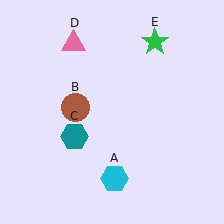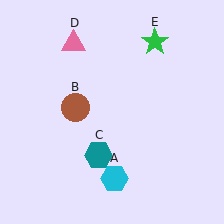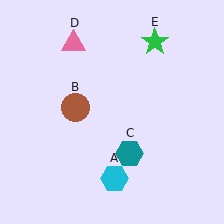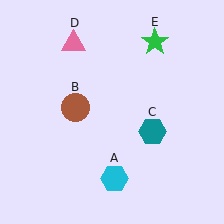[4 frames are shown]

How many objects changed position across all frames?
1 object changed position: teal hexagon (object C).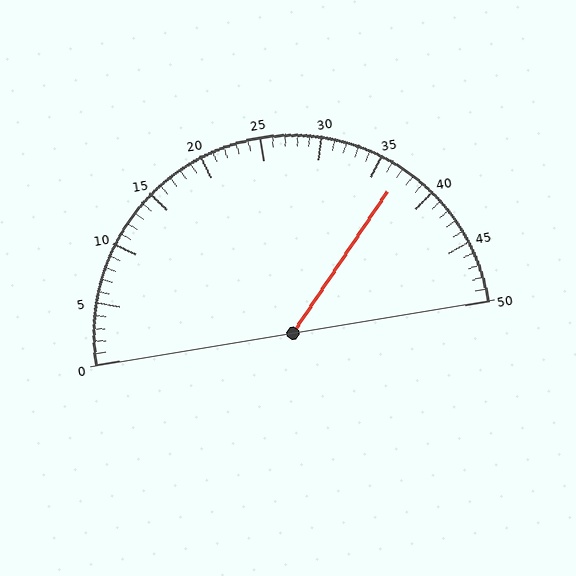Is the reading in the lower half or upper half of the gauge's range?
The reading is in the upper half of the range (0 to 50).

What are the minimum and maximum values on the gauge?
The gauge ranges from 0 to 50.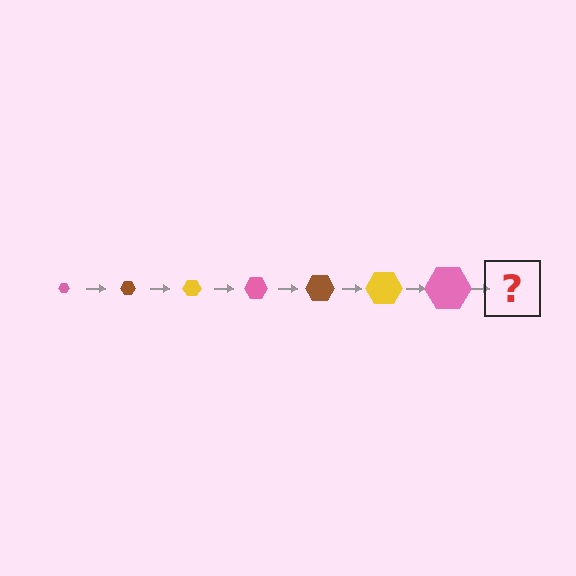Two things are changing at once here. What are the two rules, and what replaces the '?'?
The two rules are that the hexagon grows larger each step and the color cycles through pink, brown, and yellow. The '?' should be a brown hexagon, larger than the previous one.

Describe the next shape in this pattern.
It should be a brown hexagon, larger than the previous one.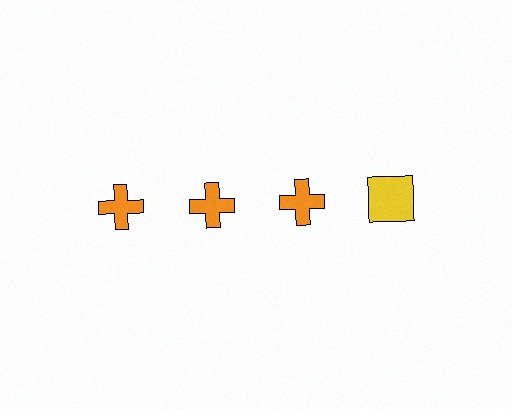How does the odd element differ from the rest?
It differs in both color (yellow instead of orange) and shape (square instead of cross).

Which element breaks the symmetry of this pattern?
The yellow square in the top row, second from right column breaks the symmetry. All other shapes are orange crosses.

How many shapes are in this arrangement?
There are 4 shapes arranged in a grid pattern.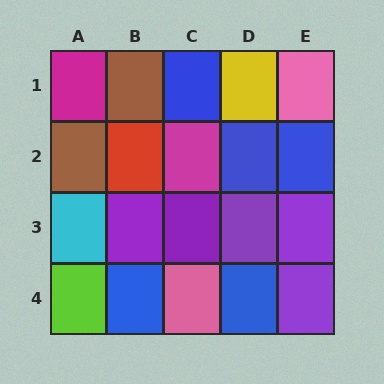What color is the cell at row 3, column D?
Purple.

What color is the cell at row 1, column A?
Magenta.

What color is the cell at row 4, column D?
Blue.